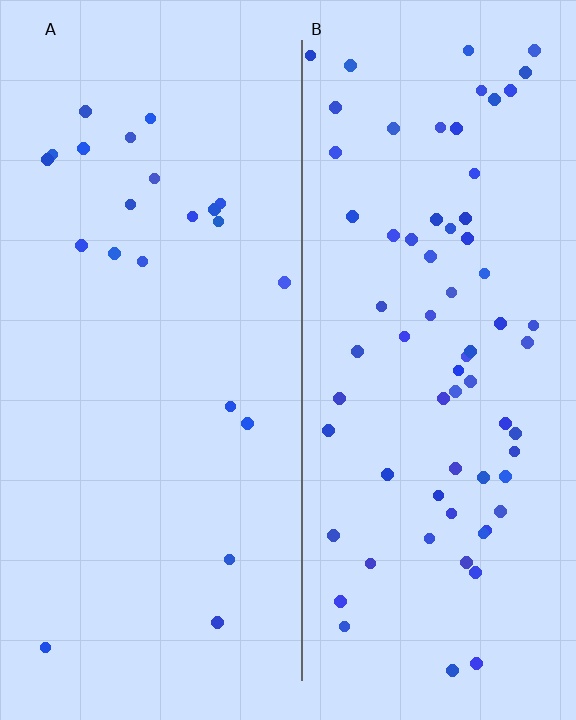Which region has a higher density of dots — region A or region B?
B (the right).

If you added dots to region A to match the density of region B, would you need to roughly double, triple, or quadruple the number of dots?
Approximately triple.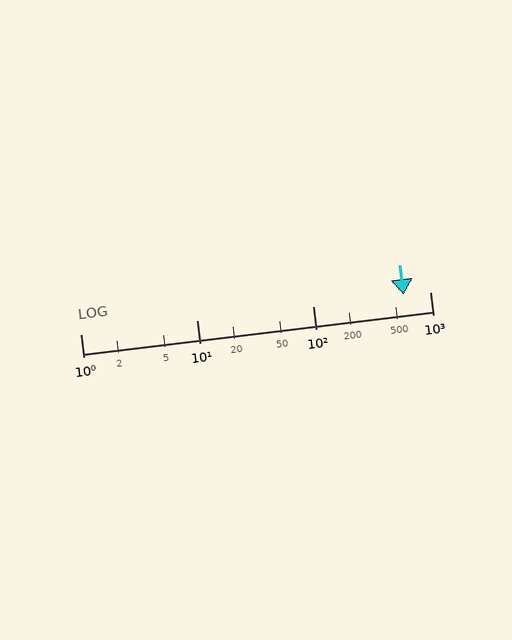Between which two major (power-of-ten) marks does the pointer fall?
The pointer is between 100 and 1000.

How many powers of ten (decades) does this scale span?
The scale spans 3 decades, from 1 to 1000.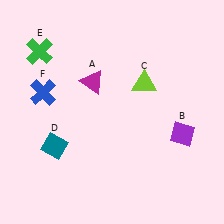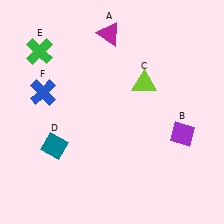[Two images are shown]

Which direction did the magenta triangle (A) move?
The magenta triangle (A) moved up.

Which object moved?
The magenta triangle (A) moved up.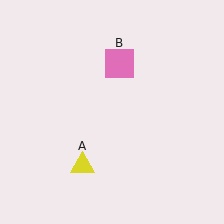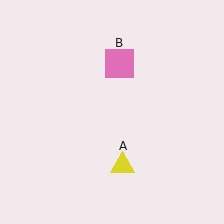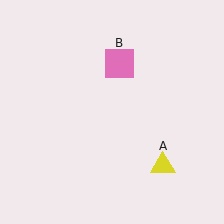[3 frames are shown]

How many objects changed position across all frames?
1 object changed position: yellow triangle (object A).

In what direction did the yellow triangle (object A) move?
The yellow triangle (object A) moved right.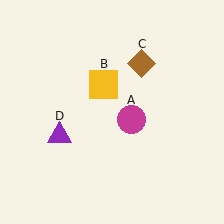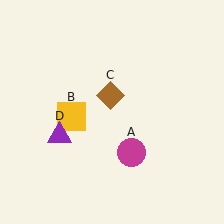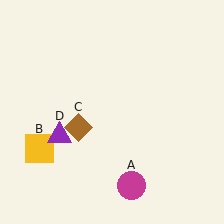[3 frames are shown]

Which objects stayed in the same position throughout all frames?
Purple triangle (object D) remained stationary.